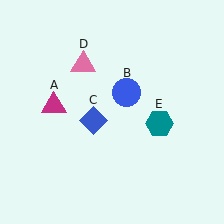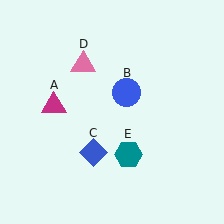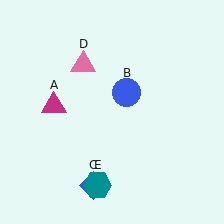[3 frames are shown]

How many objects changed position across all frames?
2 objects changed position: blue diamond (object C), teal hexagon (object E).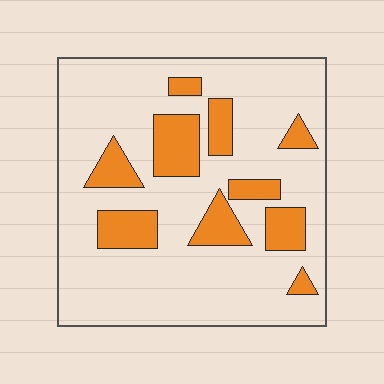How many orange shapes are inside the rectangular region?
10.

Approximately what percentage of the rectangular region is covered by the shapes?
Approximately 20%.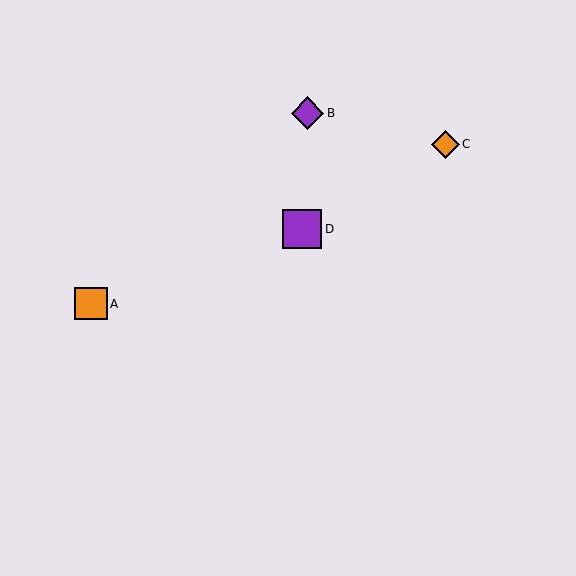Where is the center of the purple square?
The center of the purple square is at (302, 229).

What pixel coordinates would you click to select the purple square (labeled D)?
Click at (302, 229) to select the purple square D.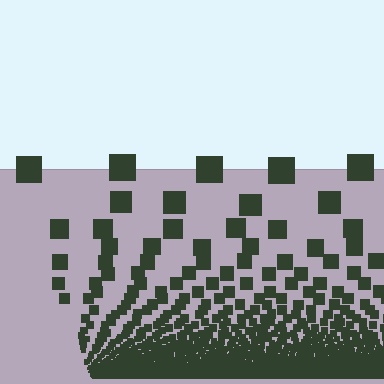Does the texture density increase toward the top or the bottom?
Density increases toward the bottom.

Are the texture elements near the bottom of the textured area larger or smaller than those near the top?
Smaller. The gradient is inverted — elements near the bottom are smaller and denser.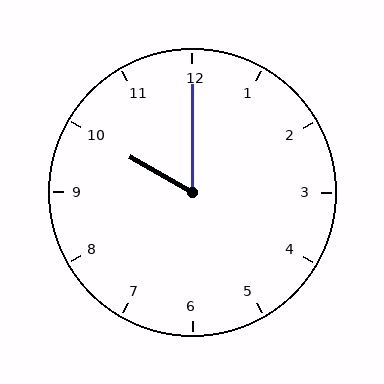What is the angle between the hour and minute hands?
Approximately 60 degrees.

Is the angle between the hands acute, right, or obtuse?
It is acute.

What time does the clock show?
10:00.